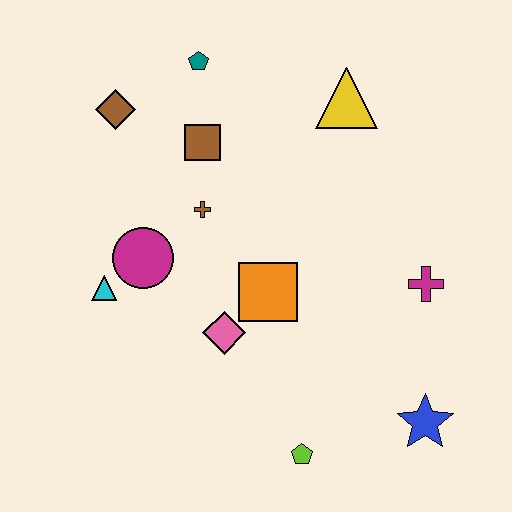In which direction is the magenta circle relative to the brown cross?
The magenta circle is to the left of the brown cross.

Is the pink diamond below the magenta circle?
Yes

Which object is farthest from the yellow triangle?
The lime pentagon is farthest from the yellow triangle.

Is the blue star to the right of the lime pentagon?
Yes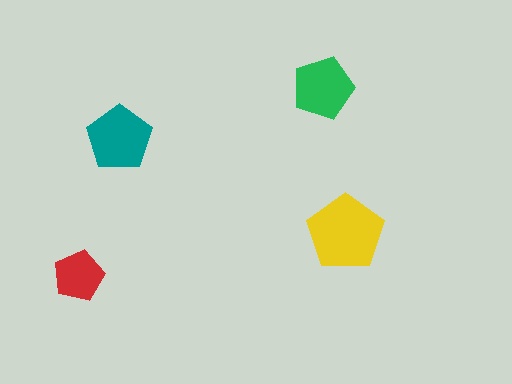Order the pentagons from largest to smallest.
the yellow one, the teal one, the green one, the red one.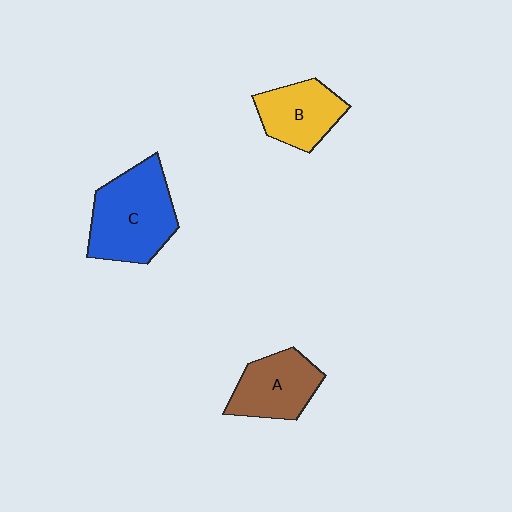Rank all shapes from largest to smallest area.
From largest to smallest: C (blue), A (brown), B (yellow).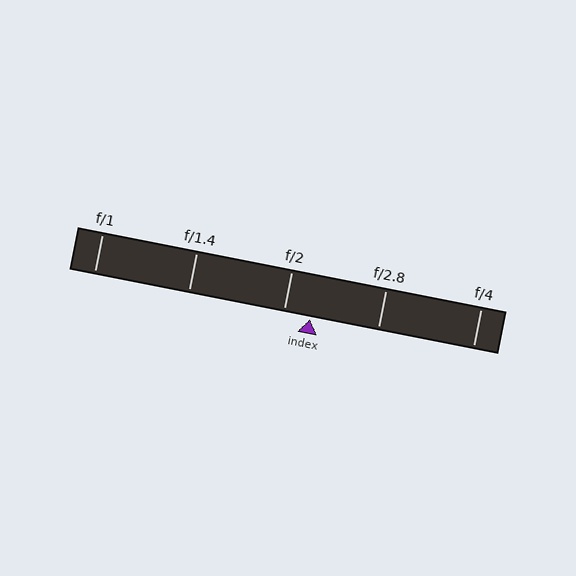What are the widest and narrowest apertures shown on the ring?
The widest aperture shown is f/1 and the narrowest is f/4.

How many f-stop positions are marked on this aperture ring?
There are 5 f-stop positions marked.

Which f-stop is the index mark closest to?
The index mark is closest to f/2.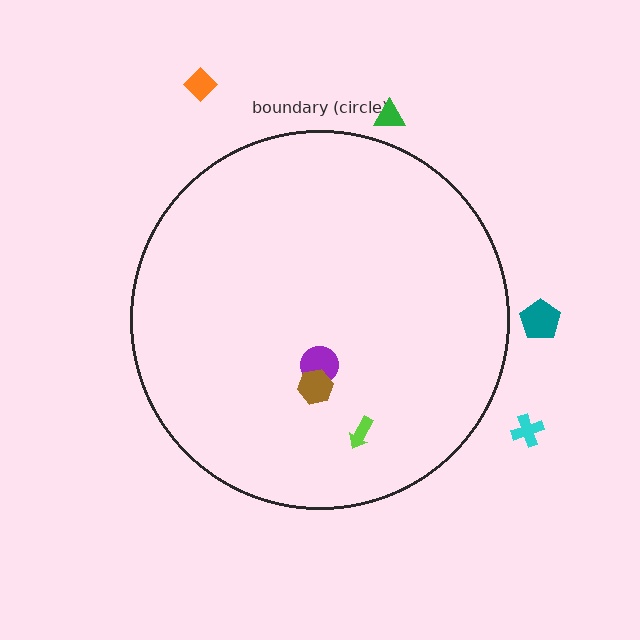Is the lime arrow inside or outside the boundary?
Inside.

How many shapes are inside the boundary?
3 inside, 4 outside.